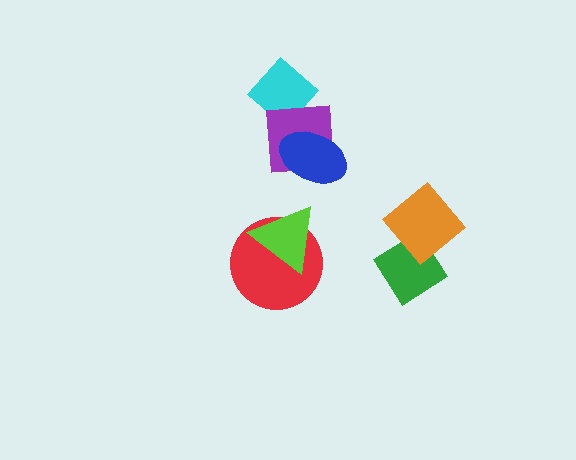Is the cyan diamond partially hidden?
Yes, it is partially covered by another shape.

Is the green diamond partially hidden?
Yes, it is partially covered by another shape.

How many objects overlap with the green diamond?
1 object overlaps with the green diamond.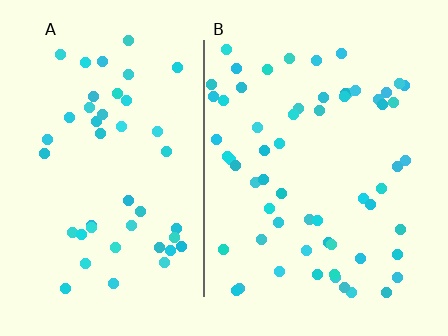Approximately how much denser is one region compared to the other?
Approximately 1.3× — region B over region A.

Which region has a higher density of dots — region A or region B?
B (the right).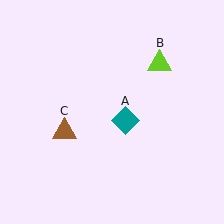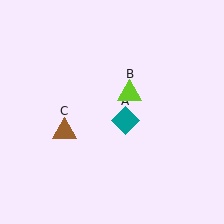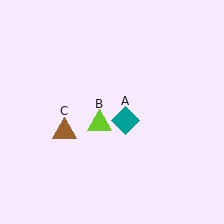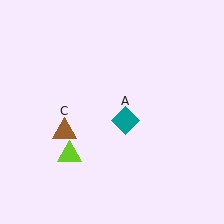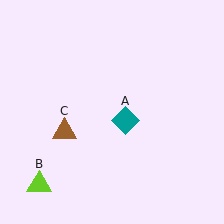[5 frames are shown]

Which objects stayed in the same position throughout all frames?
Teal diamond (object A) and brown triangle (object C) remained stationary.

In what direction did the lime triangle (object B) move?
The lime triangle (object B) moved down and to the left.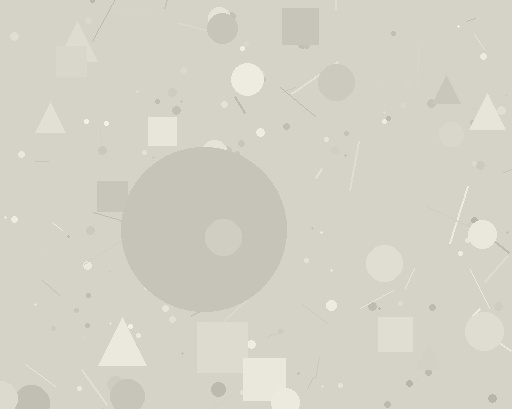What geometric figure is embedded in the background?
A circle is embedded in the background.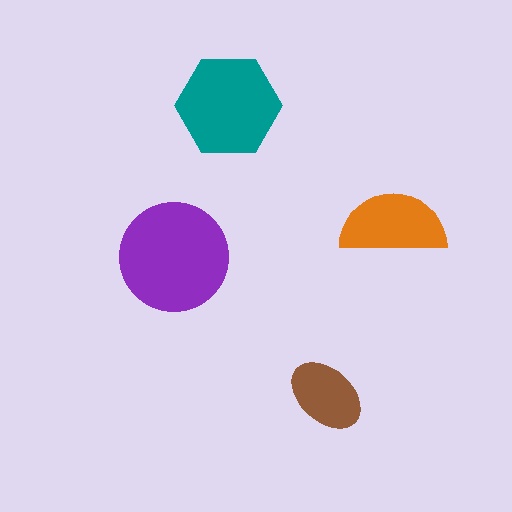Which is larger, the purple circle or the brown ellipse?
The purple circle.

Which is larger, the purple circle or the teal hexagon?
The purple circle.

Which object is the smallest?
The brown ellipse.